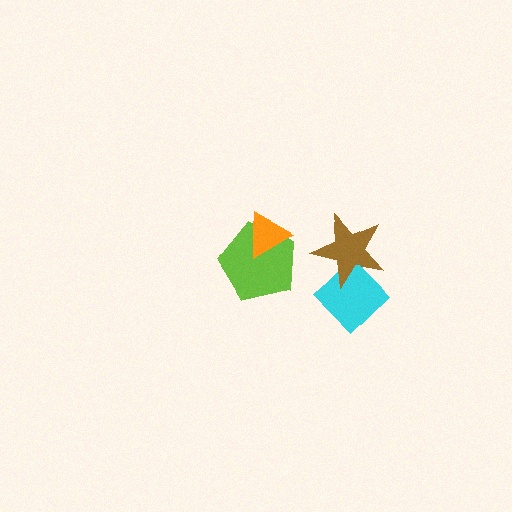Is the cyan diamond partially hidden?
Yes, it is partially covered by another shape.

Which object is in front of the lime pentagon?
The orange triangle is in front of the lime pentagon.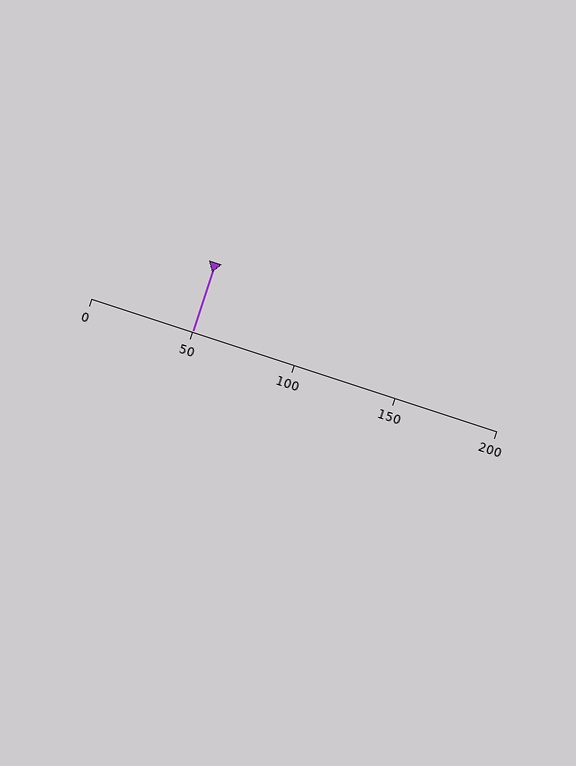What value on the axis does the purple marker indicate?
The marker indicates approximately 50.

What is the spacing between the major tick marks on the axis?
The major ticks are spaced 50 apart.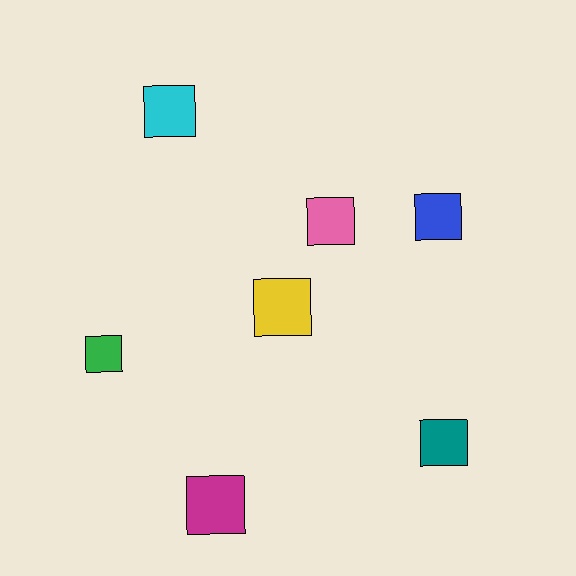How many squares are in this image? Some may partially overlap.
There are 7 squares.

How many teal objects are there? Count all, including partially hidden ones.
There is 1 teal object.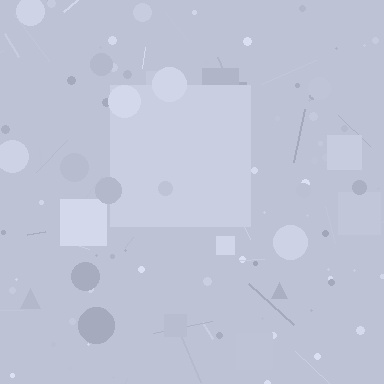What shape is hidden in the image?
A square is hidden in the image.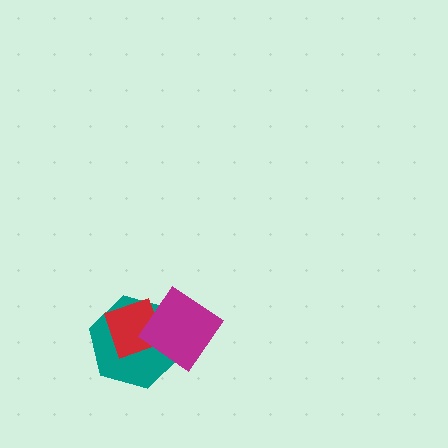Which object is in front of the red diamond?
The magenta diamond is in front of the red diamond.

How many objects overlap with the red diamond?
2 objects overlap with the red diamond.